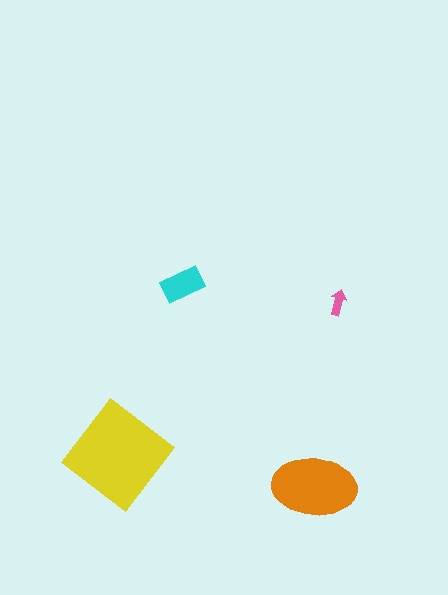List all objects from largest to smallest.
The yellow diamond, the orange ellipse, the cyan rectangle, the pink arrow.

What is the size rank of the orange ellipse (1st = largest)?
2nd.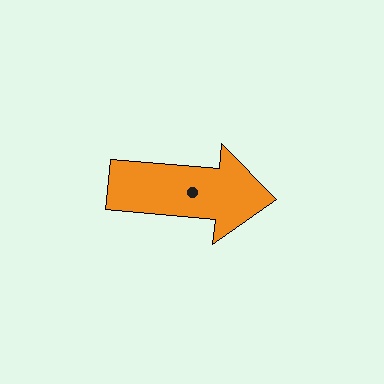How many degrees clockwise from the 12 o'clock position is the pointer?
Approximately 95 degrees.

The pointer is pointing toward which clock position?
Roughly 3 o'clock.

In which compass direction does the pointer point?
East.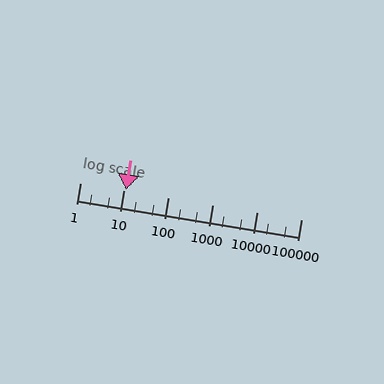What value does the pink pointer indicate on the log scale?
The pointer indicates approximately 11.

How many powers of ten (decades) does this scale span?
The scale spans 5 decades, from 1 to 100000.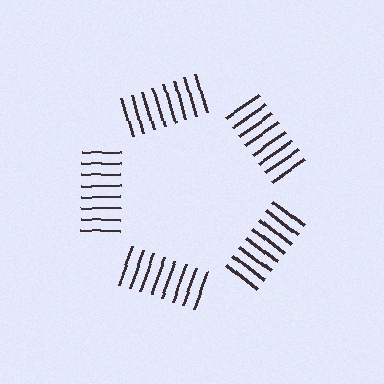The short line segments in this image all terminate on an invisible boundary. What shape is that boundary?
An illusory pentagon — the line segments terminate on its edges but no continuous stroke is drawn.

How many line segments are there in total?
40 — 8 along each of the 5 edges.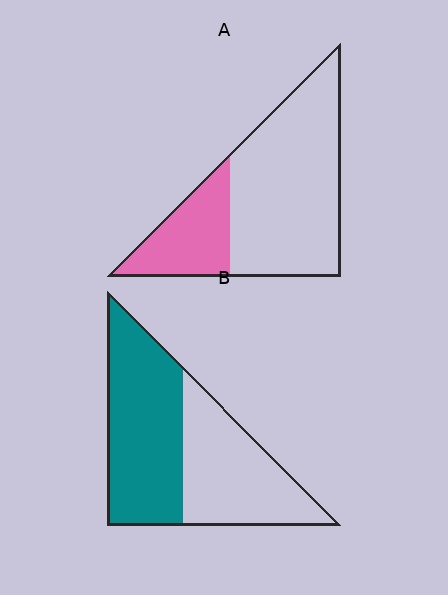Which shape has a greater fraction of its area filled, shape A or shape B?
Shape B.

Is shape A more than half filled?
No.